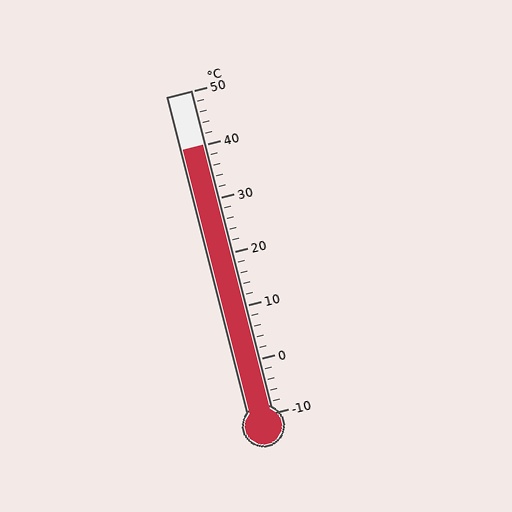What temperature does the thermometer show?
The thermometer shows approximately 40°C.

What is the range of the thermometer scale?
The thermometer scale ranges from -10°C to 50°C.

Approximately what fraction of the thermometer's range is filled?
The thermometer is filled to approximately 85% of its range.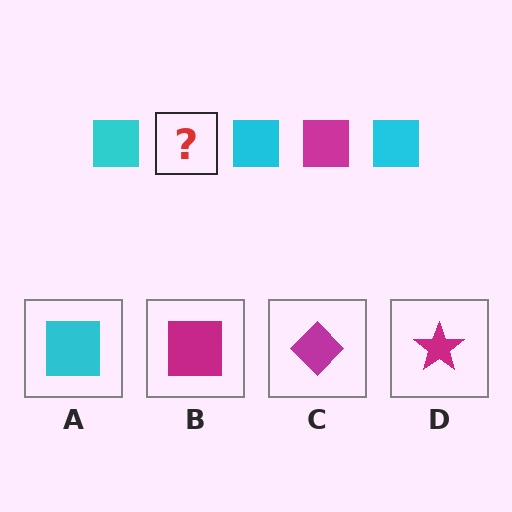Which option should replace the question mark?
Option B.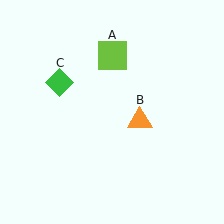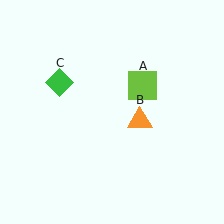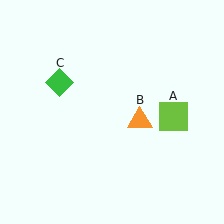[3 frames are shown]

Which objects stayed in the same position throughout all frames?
Orange triangle (object B) and green diamond (object C) remained stationary.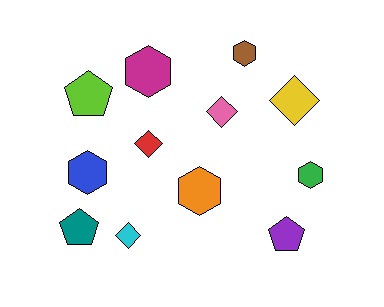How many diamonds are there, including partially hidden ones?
There are 4 diamonds.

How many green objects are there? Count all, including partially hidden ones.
There is 1 green object.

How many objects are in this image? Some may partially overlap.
There are 12 objects.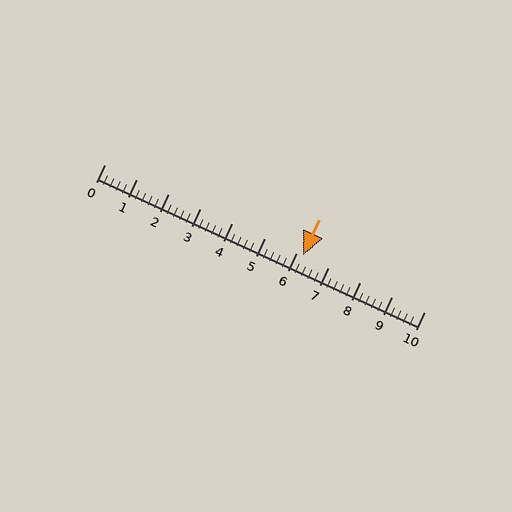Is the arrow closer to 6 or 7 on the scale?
The arrow is closer to 6.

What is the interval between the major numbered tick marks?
The major tick marks are spaced 1 units apart.